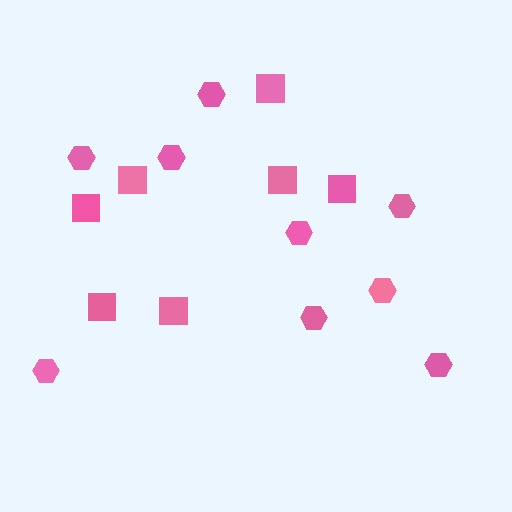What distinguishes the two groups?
There are 2 groups: one group of hexagons (9) and one group of squares (7).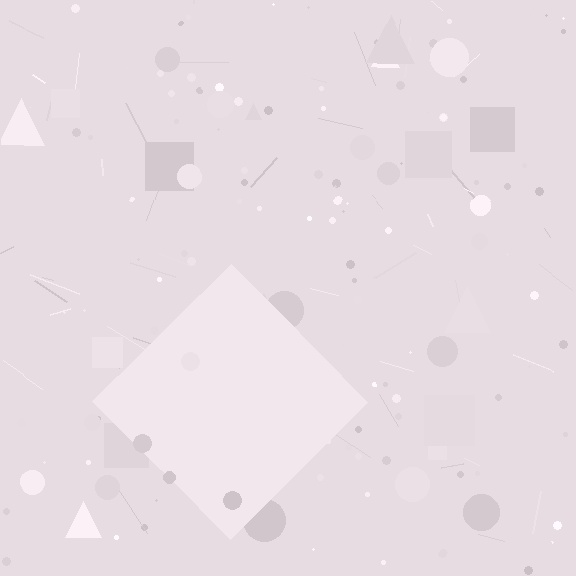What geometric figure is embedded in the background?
A diamond is embedded in the background.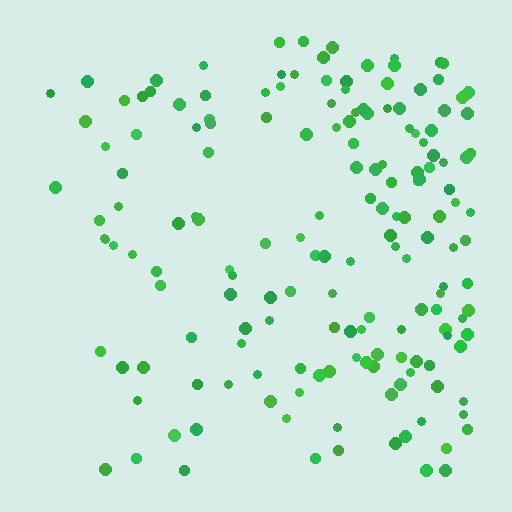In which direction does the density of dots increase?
From left to right, with the right side densest.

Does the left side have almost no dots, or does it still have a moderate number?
Still a moderate number, just noticeably fewer than the right.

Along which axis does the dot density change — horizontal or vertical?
Horizontal.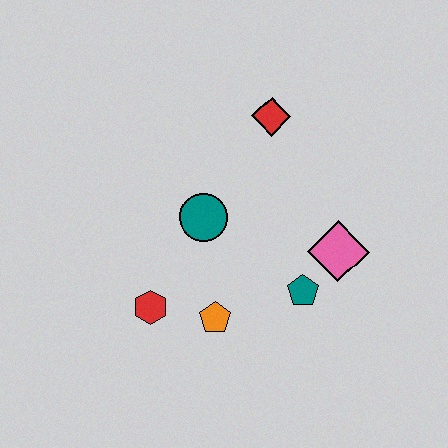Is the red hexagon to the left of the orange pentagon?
Yes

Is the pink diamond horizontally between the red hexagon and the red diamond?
No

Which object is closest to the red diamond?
The teal circle is closest to the red diamond.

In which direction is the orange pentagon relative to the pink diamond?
The orange pentagon is to the left of the pink diamond.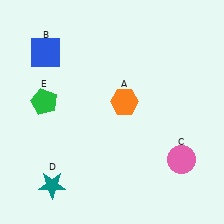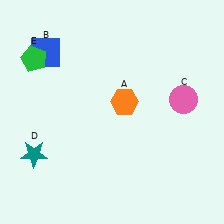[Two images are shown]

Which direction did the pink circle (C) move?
The pink circle (C) moved up.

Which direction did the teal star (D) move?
The teal star (D) moved up.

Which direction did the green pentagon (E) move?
The green pentagon (E) moved up.